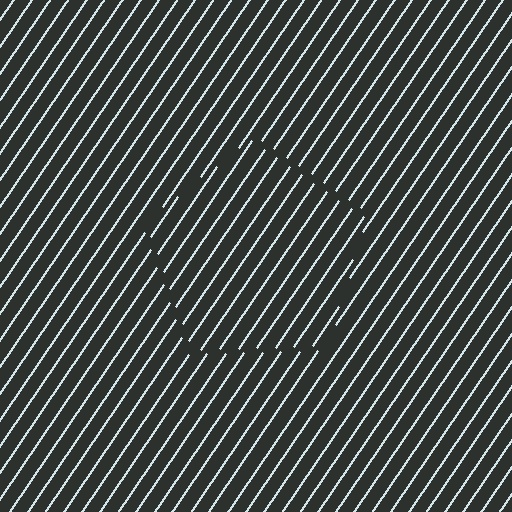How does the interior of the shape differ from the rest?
The interior of the shape contains the same grating, shifted by half a period — the contour is defined by the phase discontinuity where line-ends from the inner and outer gratings abut.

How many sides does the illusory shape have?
5 sides — the line-ends trace a pentagon.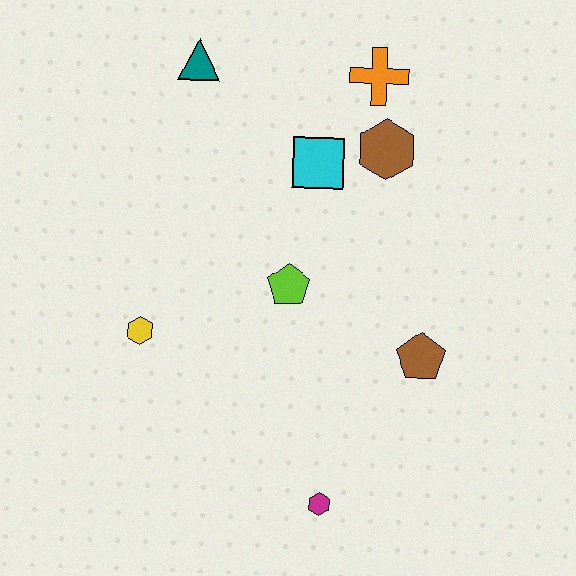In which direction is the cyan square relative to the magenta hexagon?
The cyan square is above the magenta hexagon.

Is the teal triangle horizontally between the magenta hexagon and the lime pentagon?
No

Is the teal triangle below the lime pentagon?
No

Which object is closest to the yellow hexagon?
The lime pentagon is closest to the yellow hexagon.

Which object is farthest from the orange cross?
The magenta hexagon is farthest from the orange cross.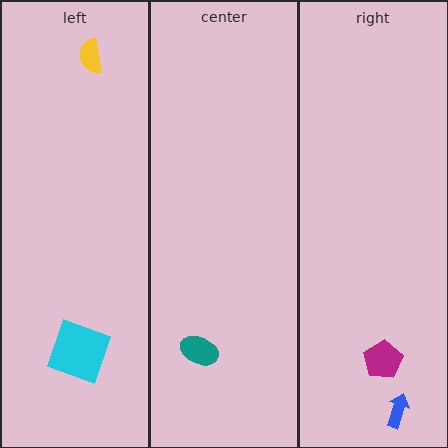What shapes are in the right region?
The blue arrow, the magenta pentagon.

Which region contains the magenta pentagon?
The right region.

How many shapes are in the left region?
2.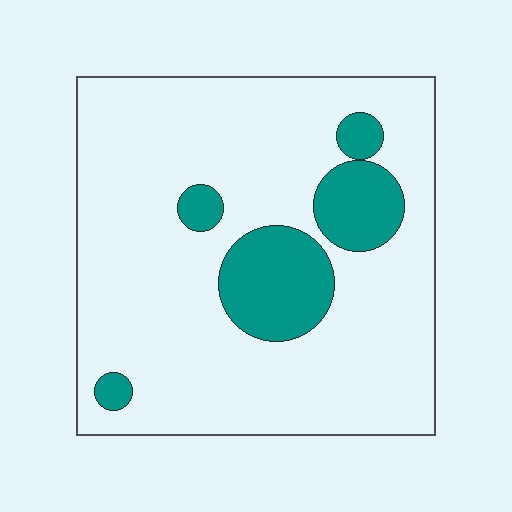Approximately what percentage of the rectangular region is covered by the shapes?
Approximately 15%.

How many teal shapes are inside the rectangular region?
5.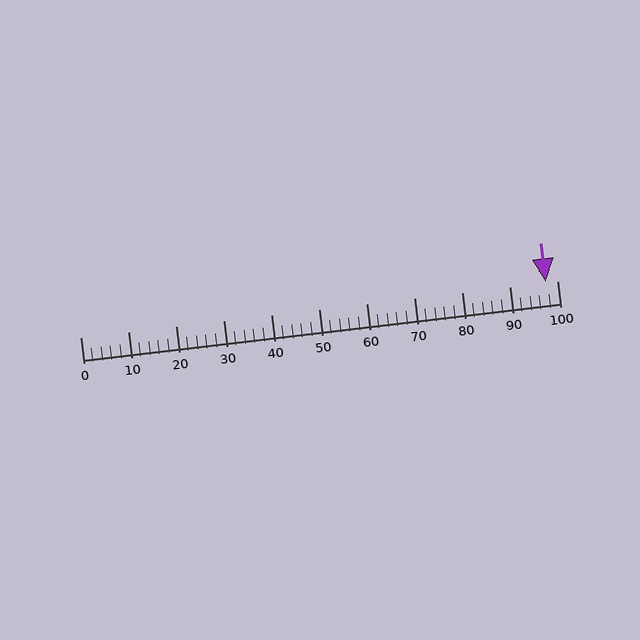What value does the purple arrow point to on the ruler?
The purple arrow points to approximately 98.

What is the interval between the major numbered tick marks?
The major tick marks are spaced 10 units apart.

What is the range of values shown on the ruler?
The ruler shows values from 0 to 100.